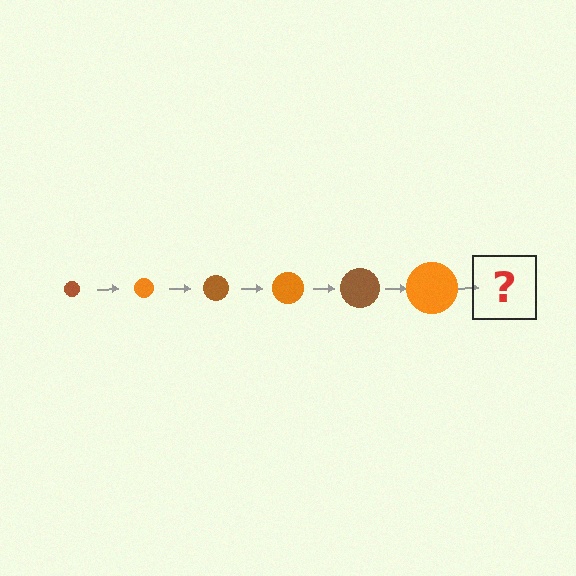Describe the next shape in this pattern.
It should be a brown circle, larger than the previous one.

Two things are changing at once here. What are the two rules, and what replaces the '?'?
The two rules are that the circle grows larger each step and the color cycles through brown and orange. The '?' should be a brown circle, larger than the previous one.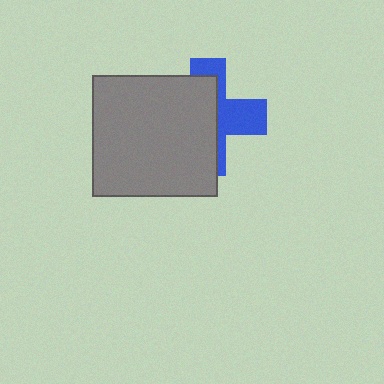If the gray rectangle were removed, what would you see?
You would see the complete blue cross.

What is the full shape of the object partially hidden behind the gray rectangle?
The partially hidden object is a blue cross.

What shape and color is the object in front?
The object in front is a gray rectangle.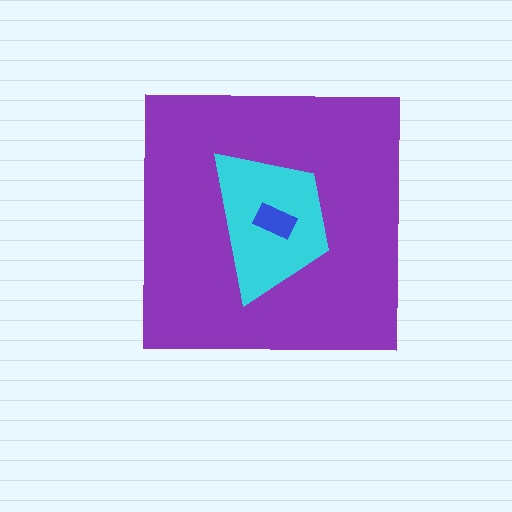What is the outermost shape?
The purple square.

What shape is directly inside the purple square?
The cyan trapezoid.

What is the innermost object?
The blue rectangle.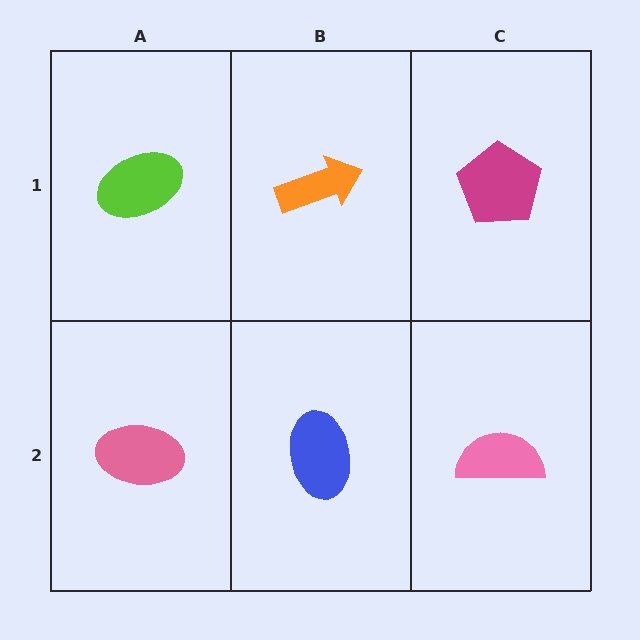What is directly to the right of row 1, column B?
A magenta pentagon.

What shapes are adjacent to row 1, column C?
A pink semicircle (row 2, column C), an orange arrow (row 1, column B).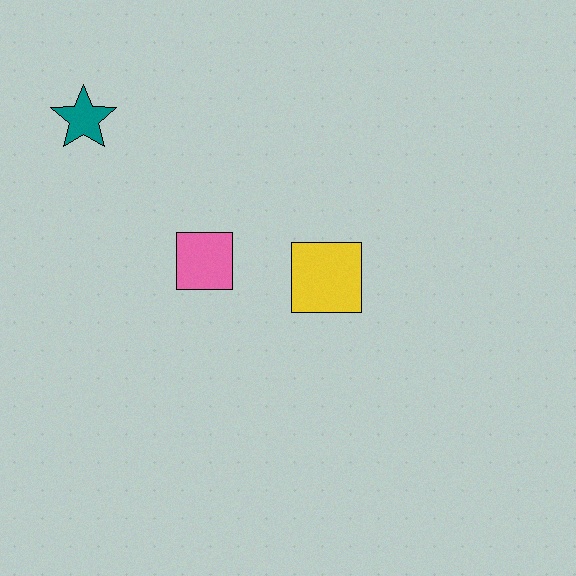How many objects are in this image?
There are 3 objects.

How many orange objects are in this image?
There are no orange objects.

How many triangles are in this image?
There are no triangles.